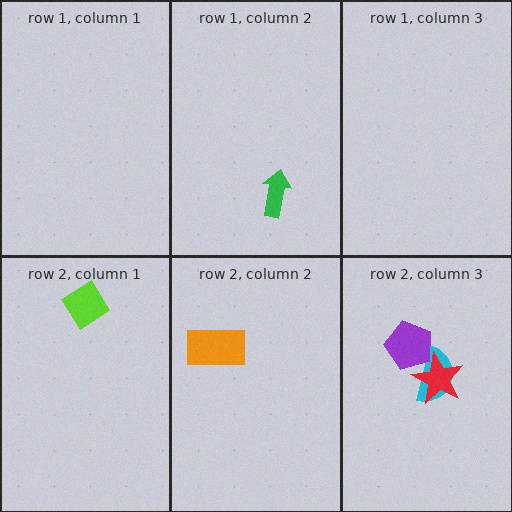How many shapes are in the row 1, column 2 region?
1.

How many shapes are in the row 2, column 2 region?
1.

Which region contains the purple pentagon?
The row 2, column 3 region.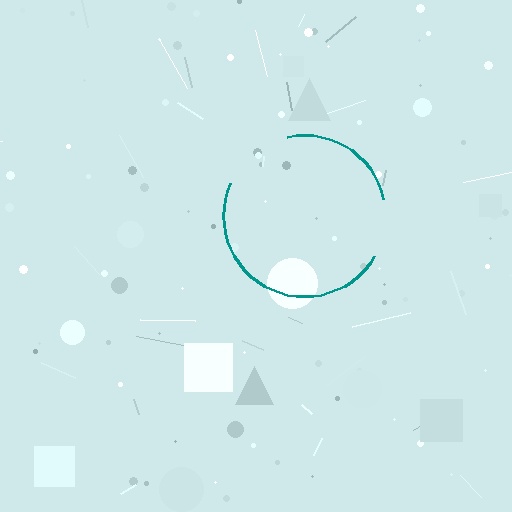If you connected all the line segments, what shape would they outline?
They would outline a circle.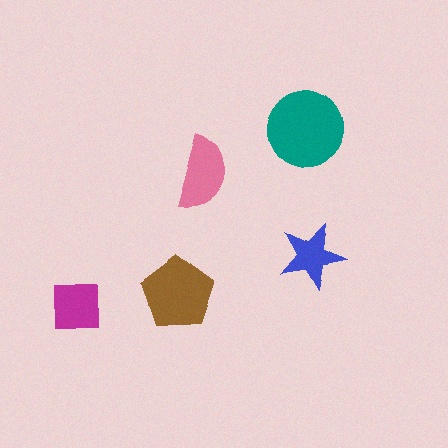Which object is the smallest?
The blue star.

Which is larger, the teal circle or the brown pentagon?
The teal circle.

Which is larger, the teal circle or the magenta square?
The teal circle.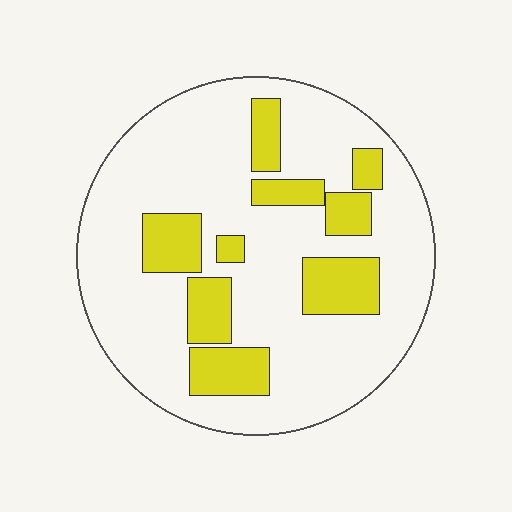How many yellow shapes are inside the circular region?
9.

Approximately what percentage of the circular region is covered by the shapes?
Approximately 25%.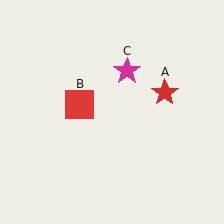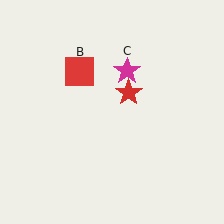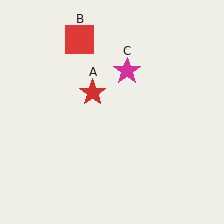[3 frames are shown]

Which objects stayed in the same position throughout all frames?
Magenta star (object C) remained stationary.